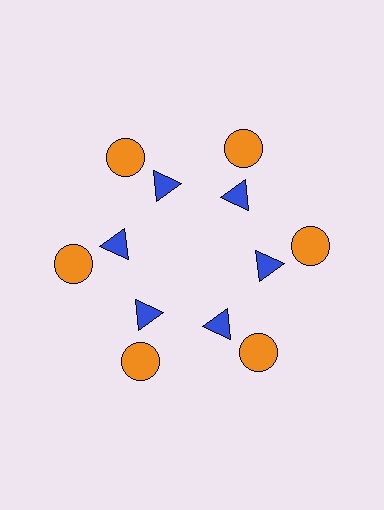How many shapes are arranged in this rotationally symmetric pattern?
There are 12 shapes, arranged in 6 groups of 2.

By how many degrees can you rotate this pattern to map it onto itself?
The pattern maps onto itself every 60 degrees of rotation.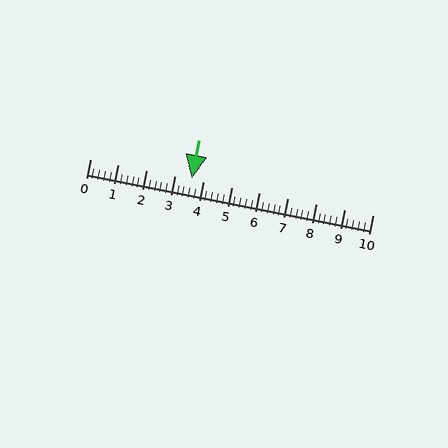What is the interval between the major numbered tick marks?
The major tick marks are spaced 1 units apart.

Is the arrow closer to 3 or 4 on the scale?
The arrow is closer to 4.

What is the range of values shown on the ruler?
The ruler shows values from 0 to 10.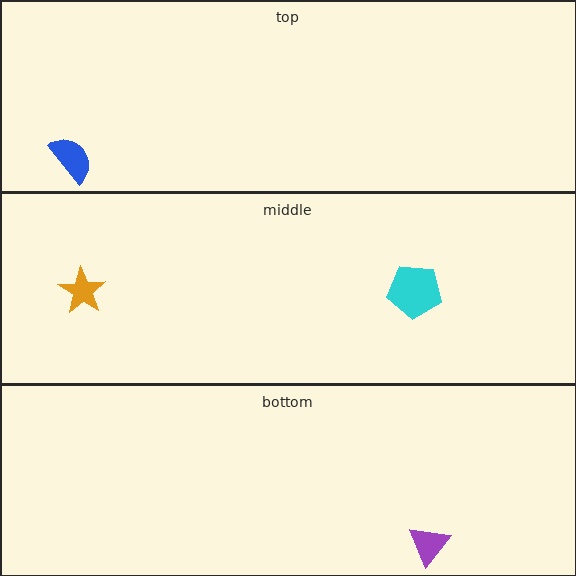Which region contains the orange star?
The middle region.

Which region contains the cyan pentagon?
The middle region.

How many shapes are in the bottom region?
1.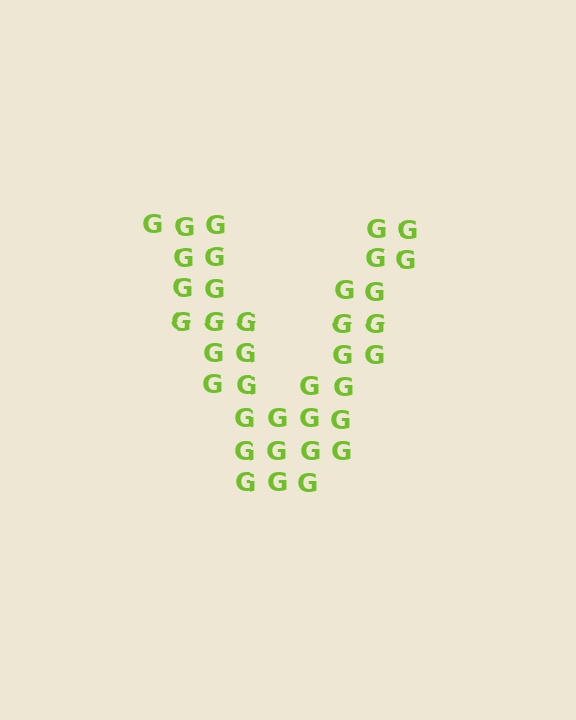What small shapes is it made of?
It is made of small letter G's.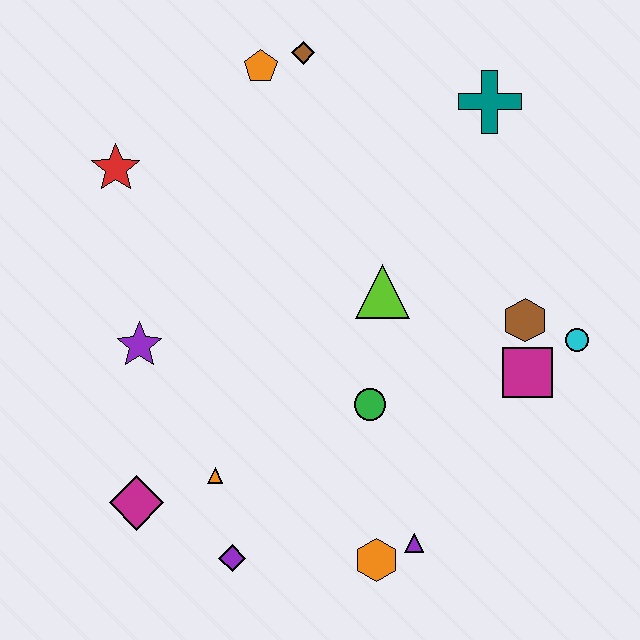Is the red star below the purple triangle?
No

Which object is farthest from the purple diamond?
The teal cross is farthest from the purple diamond.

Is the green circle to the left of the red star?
No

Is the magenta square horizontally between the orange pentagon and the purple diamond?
No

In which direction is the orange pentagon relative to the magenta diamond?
The orange pentagon is above the magenta diamond.